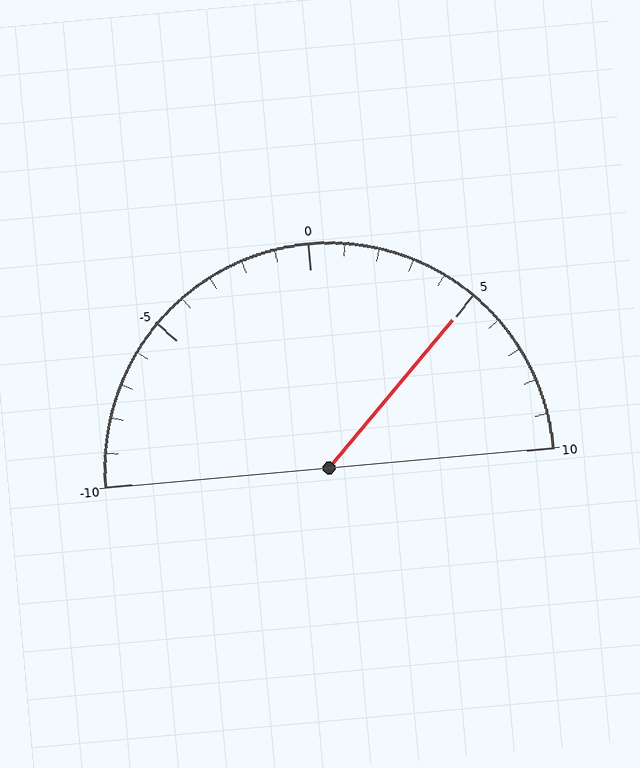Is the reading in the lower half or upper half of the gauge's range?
The reading is in the upper half of the range (-10 to 10).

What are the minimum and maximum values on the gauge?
The gauge ranges from -10 to 10.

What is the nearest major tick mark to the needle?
The nearest major tick mark is 5.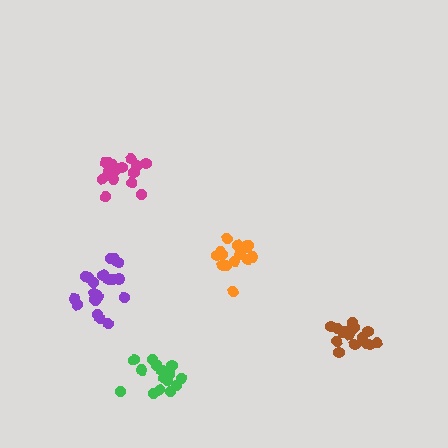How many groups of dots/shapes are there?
There are 5 groups.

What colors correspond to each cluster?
The clusters are colored: purple, orange, brown, magenta, green.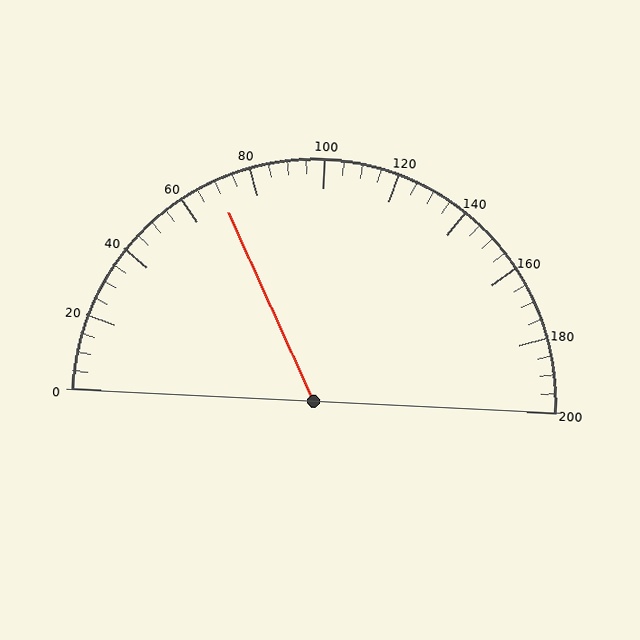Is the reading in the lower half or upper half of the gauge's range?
The reading is in the lower half of the range (0 to 200).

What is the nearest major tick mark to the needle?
The nearest major tick mark is 80.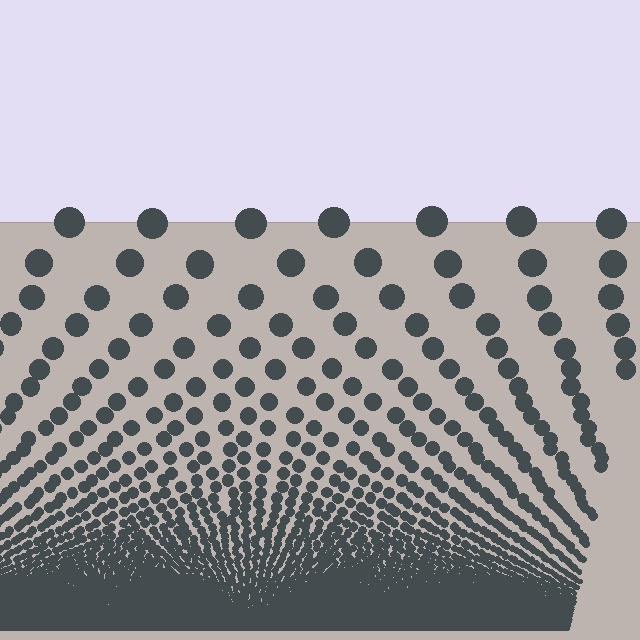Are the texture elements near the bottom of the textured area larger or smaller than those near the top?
Smaller. The gradient is inverted — elements near the bottom are smaller and denser.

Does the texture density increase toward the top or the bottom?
Density increases toward the bottom.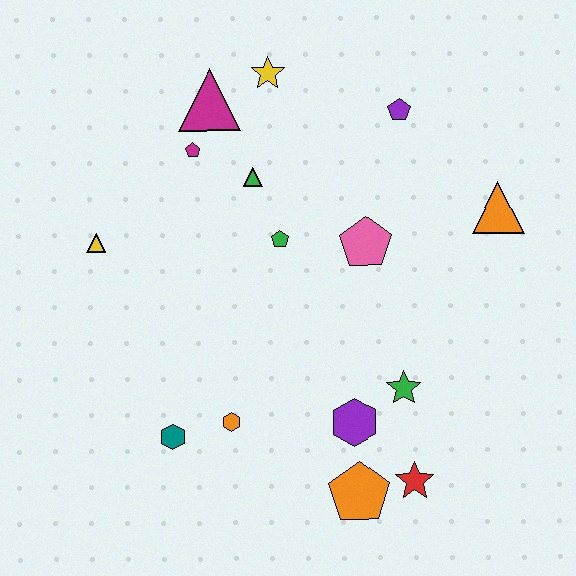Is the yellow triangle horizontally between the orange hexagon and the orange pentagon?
No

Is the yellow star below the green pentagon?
No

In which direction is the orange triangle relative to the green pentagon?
The orange triangle is to the right of the green pentagon.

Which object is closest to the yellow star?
The magenta triangle is closest to the yellow star.